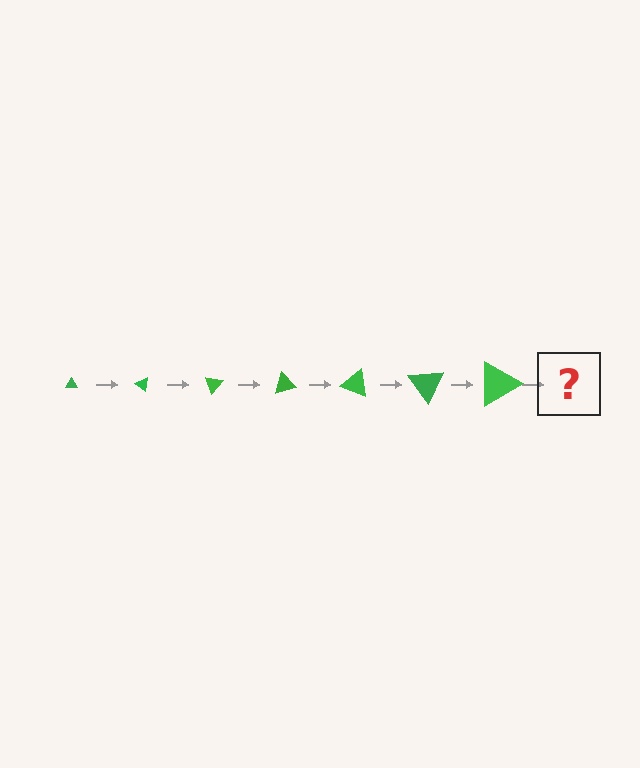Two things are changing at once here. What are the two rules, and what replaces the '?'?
The two rules are that the triangle grows larger each step and it rotates 35 degrees each step. The '?' should be a triangle, larger than the previous one and rotated 245 degrees from the start.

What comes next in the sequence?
The next element should be a triangle, larger than the previous one and rotated 245 degrees from the start.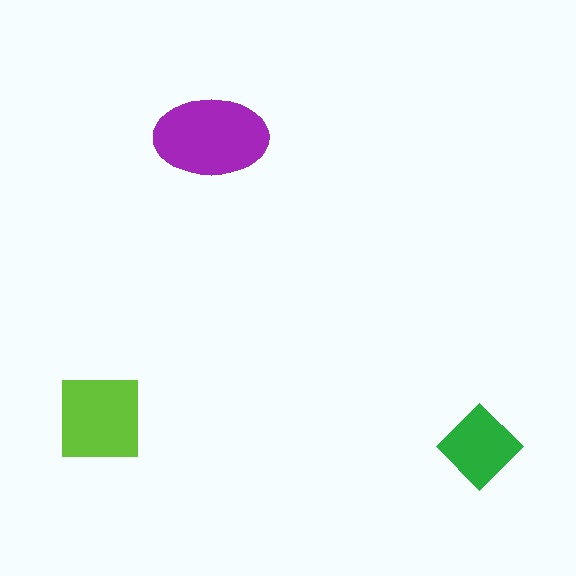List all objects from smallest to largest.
The green diamond, the lime square, the purple ellipse.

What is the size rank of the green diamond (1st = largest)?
3rd.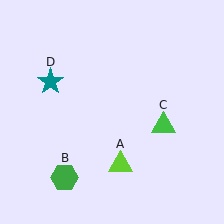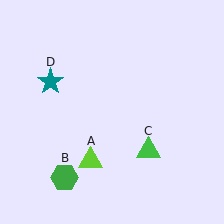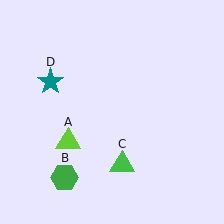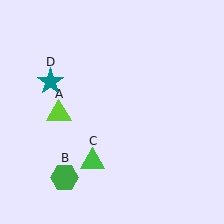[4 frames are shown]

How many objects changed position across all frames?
2 objects changed position: lime triangle (object A), green triangle (object C).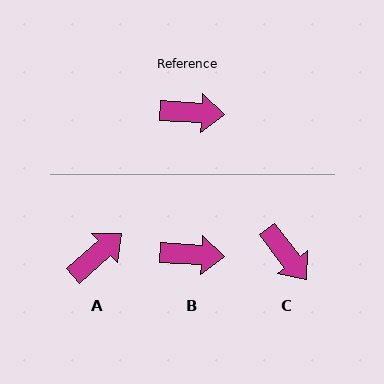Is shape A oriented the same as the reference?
No, it is off by about 45 degrees.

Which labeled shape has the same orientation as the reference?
B.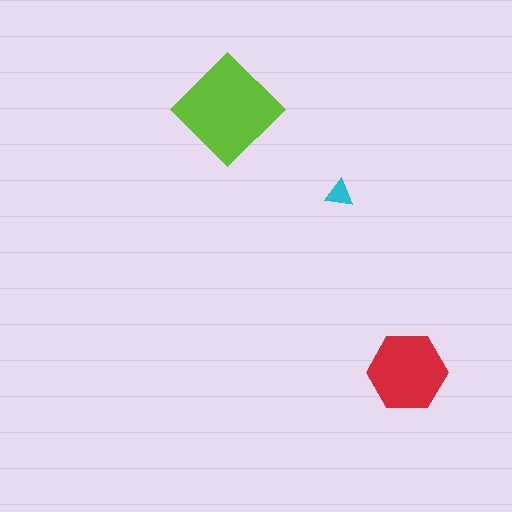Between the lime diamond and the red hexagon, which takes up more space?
The lime diamond.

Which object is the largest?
The lime diamond.